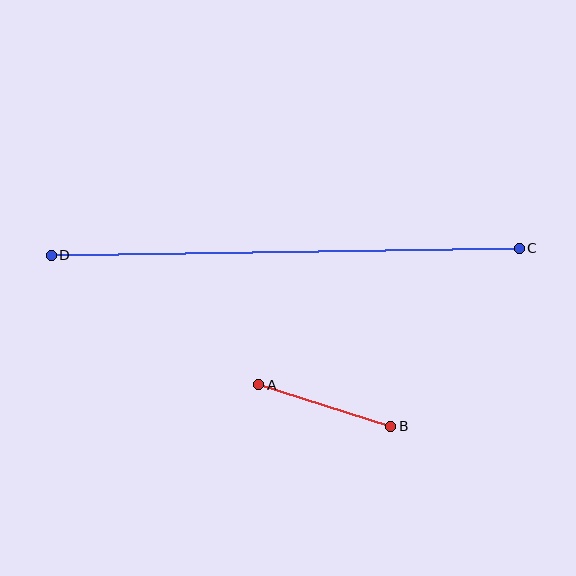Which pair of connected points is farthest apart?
Points C and D are farthest apart.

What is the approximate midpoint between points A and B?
The midpoint is at approximately (325, 406) pixels.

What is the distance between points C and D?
The distance is approximately 468 pixels.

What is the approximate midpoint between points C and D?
The midpoint is at approximately (285, 252) pixels.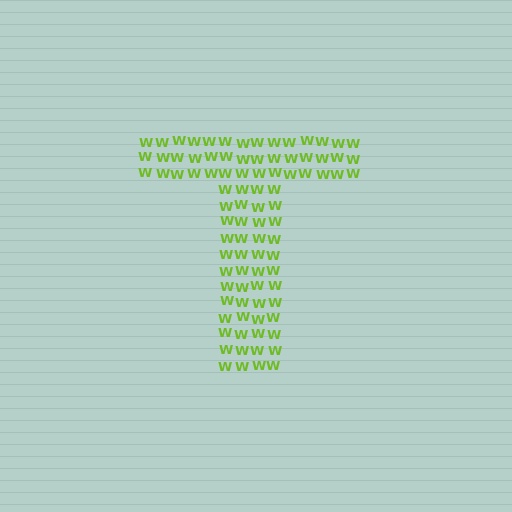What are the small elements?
The small elements are letter W's.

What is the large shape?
The large shape is the letter T.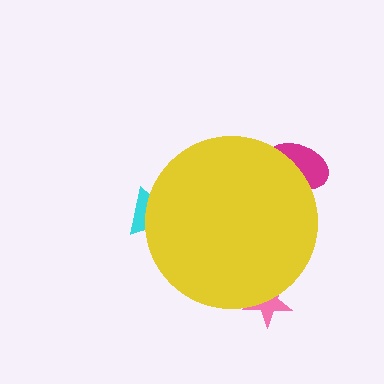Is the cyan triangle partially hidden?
Yes, the cyan triangle is partially hidden behind the yellow circle.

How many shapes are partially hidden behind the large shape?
3 shapes are partially hidden.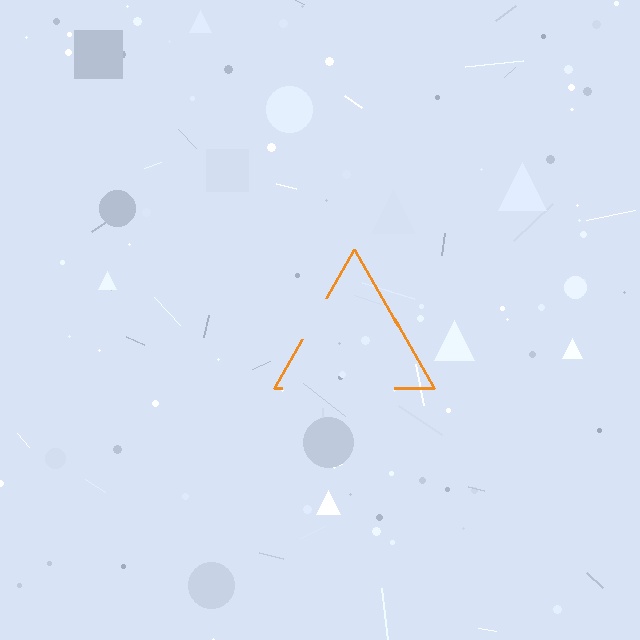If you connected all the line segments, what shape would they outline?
They would outline a triangle.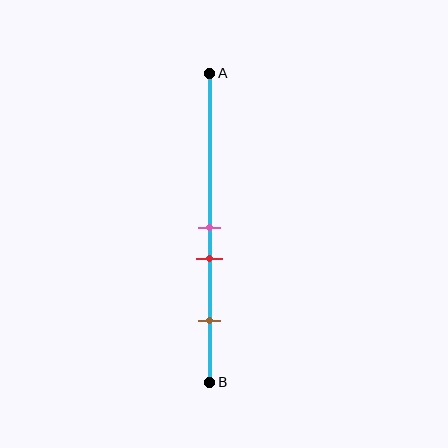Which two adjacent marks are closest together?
The pink and red marks are the closest adjacent pair.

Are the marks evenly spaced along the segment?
No, the marks are not evenly spaced.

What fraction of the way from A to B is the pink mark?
The pink mark is approximately 50% (0.5) of the way from A to B.